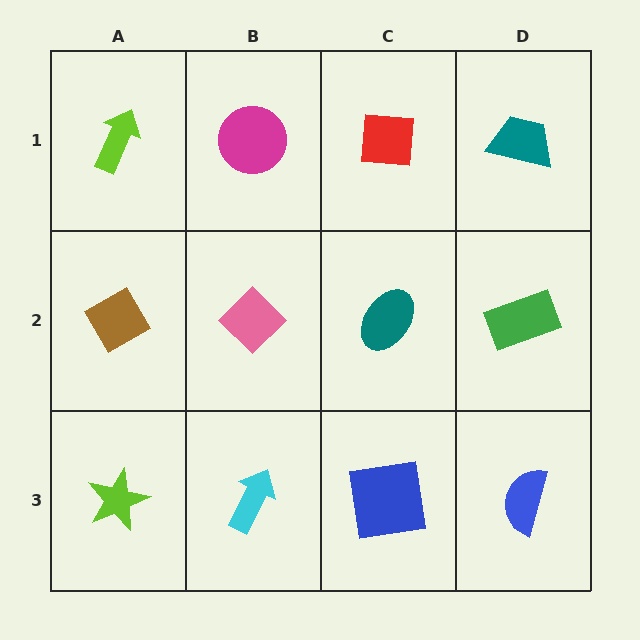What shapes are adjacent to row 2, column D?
A teal trapezoid (row 1, column D), a blue semicircle (row 3, column D), a teal ellipse (row 2, column C).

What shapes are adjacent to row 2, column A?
A lime arrow (row 1, column A), a lime star (row 3, column A), a pink diamond (row 2, column B).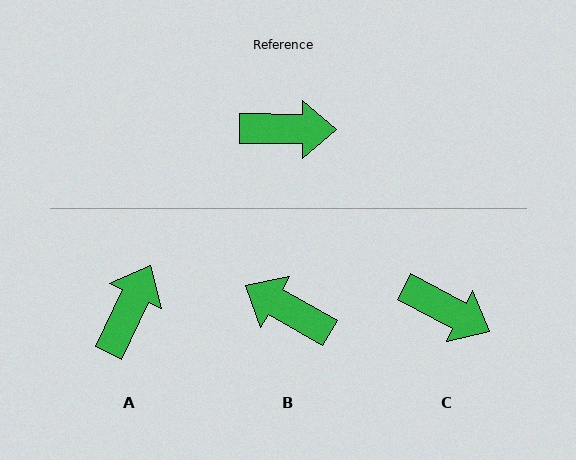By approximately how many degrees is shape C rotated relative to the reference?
Approximately 27 degrees clockwise.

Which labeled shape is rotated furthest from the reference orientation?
B, about 151 degrees away.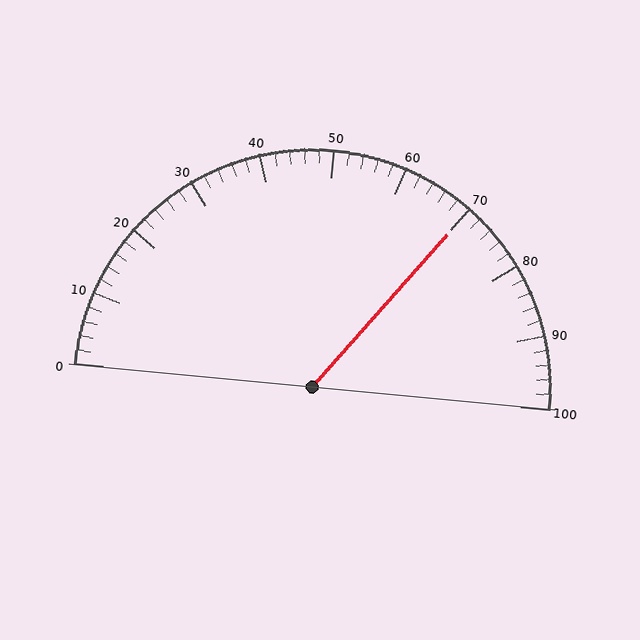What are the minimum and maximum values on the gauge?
The gauge ranges from 0 to 100.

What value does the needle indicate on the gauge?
The needle indicates approximately 70.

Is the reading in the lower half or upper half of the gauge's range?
The reading is in the upper half of the range (0 to 100).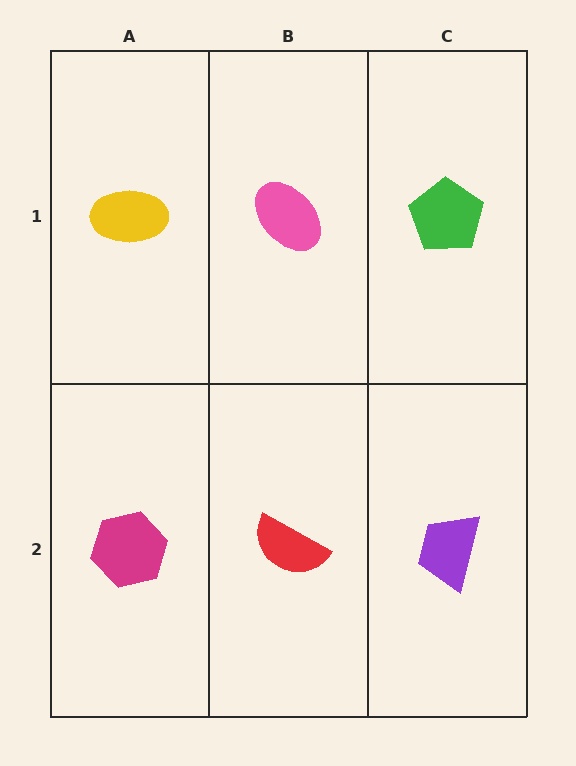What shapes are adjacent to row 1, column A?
A magenta hexagon (row 2, column A), a pink ellipse (row 1, column B).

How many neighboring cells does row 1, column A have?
2.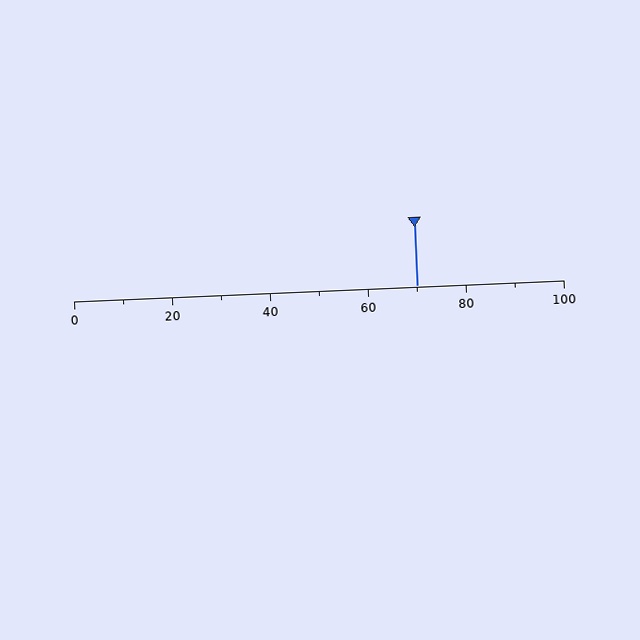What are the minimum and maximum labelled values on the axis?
The axis runs from 0 to 100.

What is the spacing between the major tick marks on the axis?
The major ticks are spaced 20 apart.